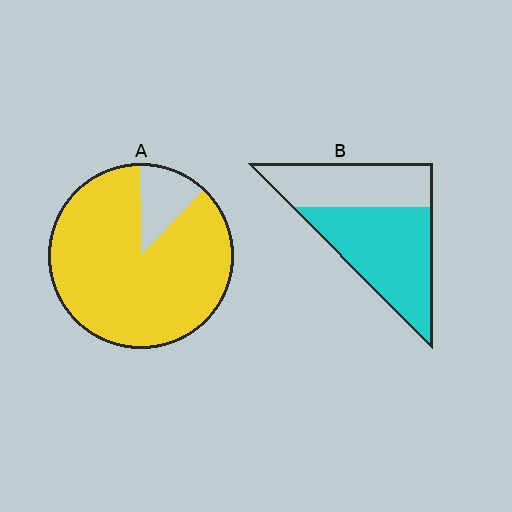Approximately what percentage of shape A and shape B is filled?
A is approximately 90% and B is approximately 60%.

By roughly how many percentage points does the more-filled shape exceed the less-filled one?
By roughly 30 percentage points (A over B).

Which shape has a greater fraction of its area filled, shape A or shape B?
Shape A.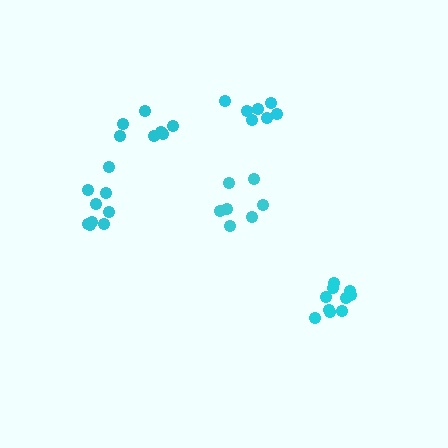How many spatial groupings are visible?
There are 5 spatial groupings.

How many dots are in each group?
Group 1: 7 dots, Group 2: 7 dots, Group 3: 9 dots, Group 4: 10 dots, Group 5: 7 dots (40 total).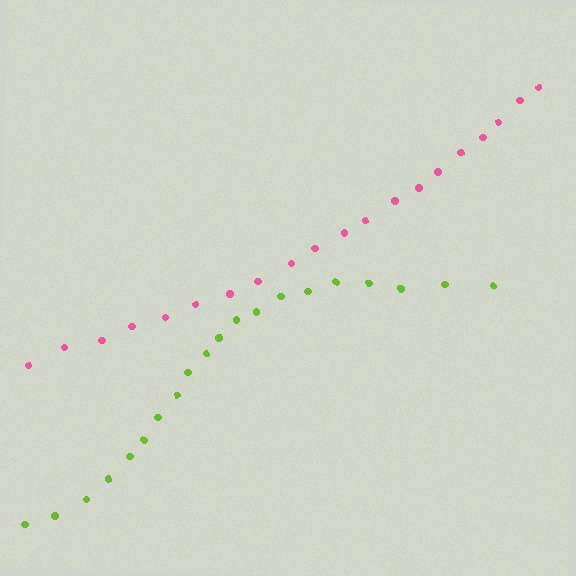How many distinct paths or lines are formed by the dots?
There are 2 distinct paths.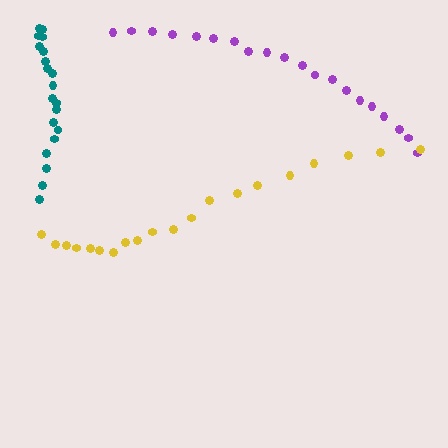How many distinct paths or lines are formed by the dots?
There are 3 distinct paths.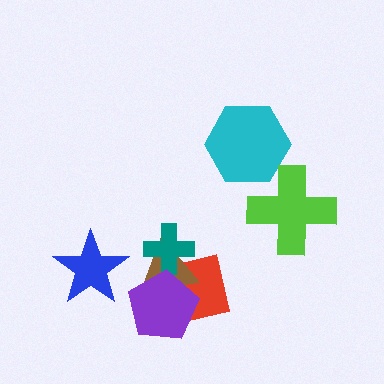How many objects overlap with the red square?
3 objects overlap with the red square.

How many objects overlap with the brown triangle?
3 objects overlap with the brown triangle.